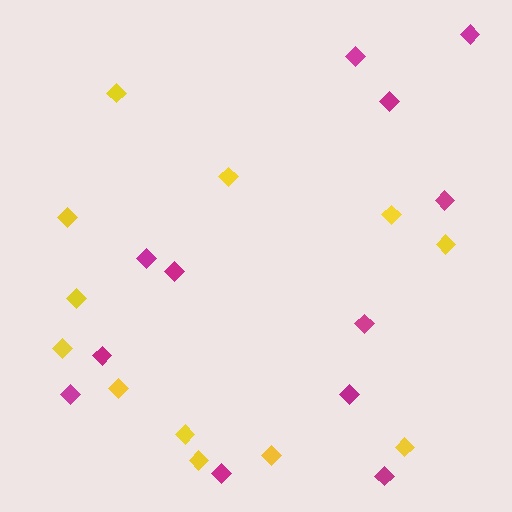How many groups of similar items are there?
There are 2 groups: one group of yellow diamonds (12) and one group of magenta diamonds (12).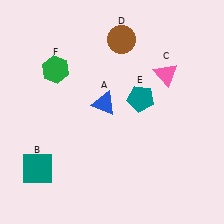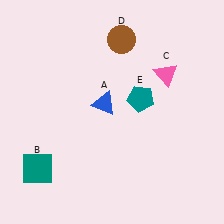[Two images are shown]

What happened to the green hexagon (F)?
The green hexagon (F) was removed in Image 2. It was in the top-left area of Image 1.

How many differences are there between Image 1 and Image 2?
There is 1 difference between the two images.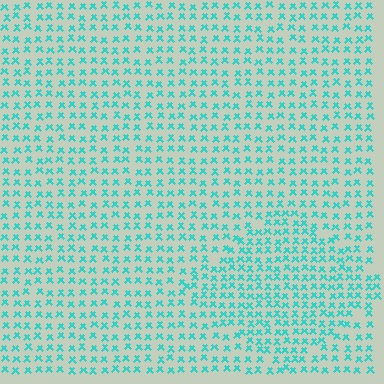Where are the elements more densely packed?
The elements are more densely packed inside the diamond boundary.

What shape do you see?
I see a diamond.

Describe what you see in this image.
The image contains small cyan elements arranged at two different densities. A diamond-shaped region is visible where the elements are more densely packed than the surrounding area.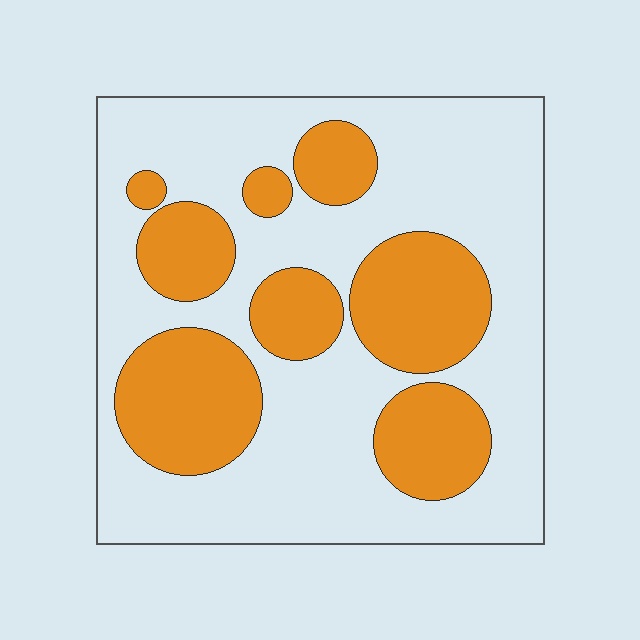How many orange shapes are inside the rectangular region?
8.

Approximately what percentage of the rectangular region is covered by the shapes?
Approximately 35%.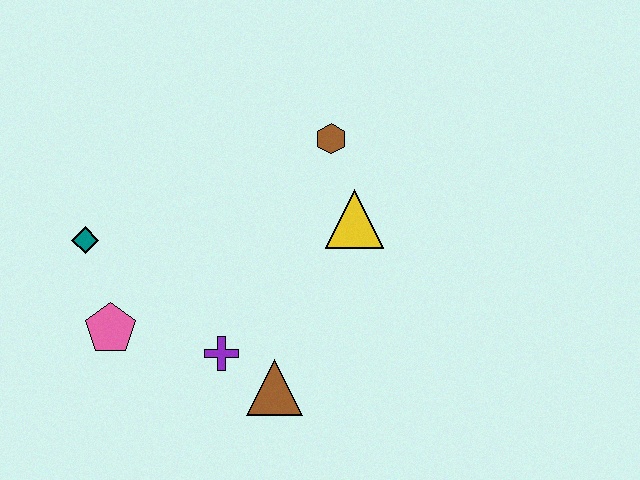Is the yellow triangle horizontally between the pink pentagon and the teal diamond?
No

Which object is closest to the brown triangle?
The purple cross is closest to the brown triangle.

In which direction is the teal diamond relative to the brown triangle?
The teal diamond is to the left of the brown triangle.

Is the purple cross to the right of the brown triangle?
No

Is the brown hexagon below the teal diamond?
No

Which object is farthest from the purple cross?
The brown hexagon is farthest from the purple cross.